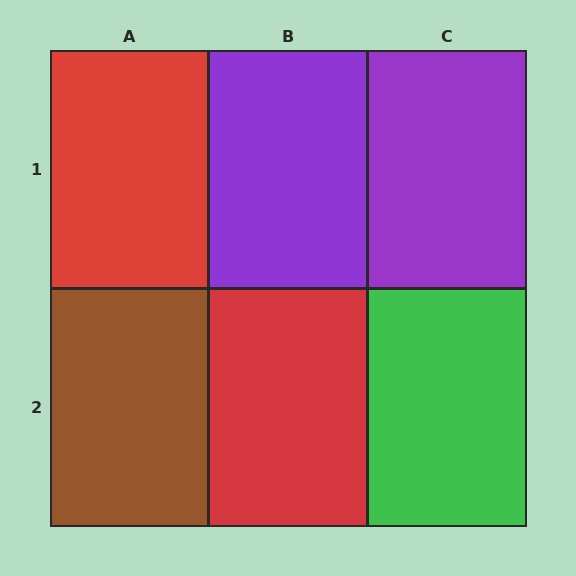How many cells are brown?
1 cell is brown.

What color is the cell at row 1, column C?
Purple.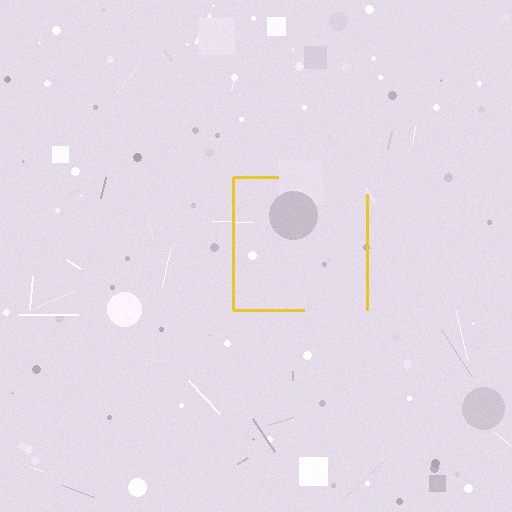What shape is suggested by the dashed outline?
The dashed outline suggests a square.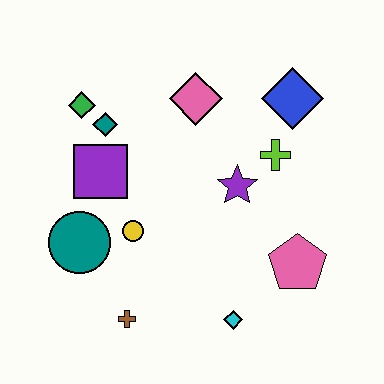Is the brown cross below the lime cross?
Yes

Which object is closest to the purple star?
The lime cross is closest to the purple star.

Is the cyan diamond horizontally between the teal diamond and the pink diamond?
No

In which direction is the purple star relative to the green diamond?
The purple star is to the right of the green diamond.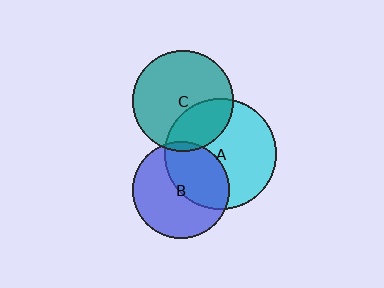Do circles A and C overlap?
Yes.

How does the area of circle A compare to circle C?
Approximately 1.2 times.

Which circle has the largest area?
Circle A (cyan).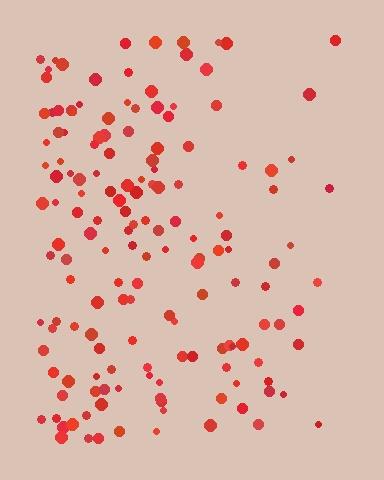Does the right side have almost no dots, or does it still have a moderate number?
Still a moderate number, just noticeably fewer than the left.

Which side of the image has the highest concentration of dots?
The left.